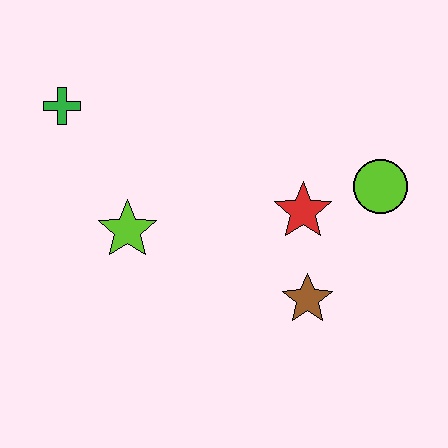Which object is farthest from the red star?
The green cross is farthest from the red star.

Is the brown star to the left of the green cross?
No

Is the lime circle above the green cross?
No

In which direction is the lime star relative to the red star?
The lime star is to the left of the red star.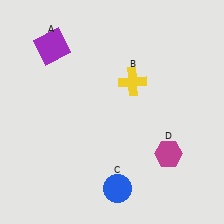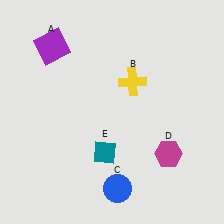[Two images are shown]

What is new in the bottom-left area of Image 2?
A teal diamond (E) was added in the bottom-left area of Image 2.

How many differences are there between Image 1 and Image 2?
There is 1 difference between the two images.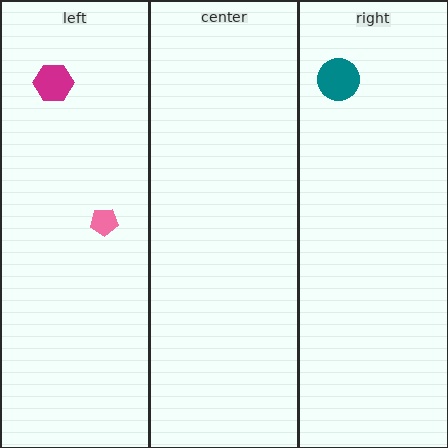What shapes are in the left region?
The pink pentagon, the magenta hexagon.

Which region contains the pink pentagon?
The left region.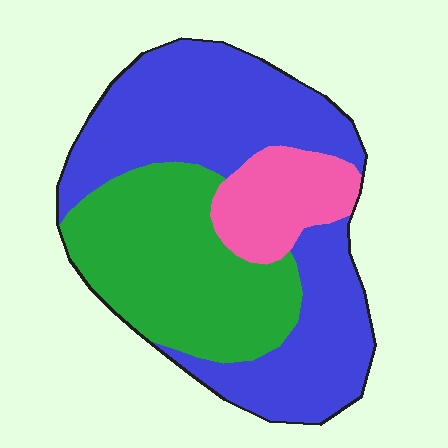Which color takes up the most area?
Blue, at roughly 50%.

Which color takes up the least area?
Pink, at roughly 15%.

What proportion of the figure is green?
Green covers 34% of the figure.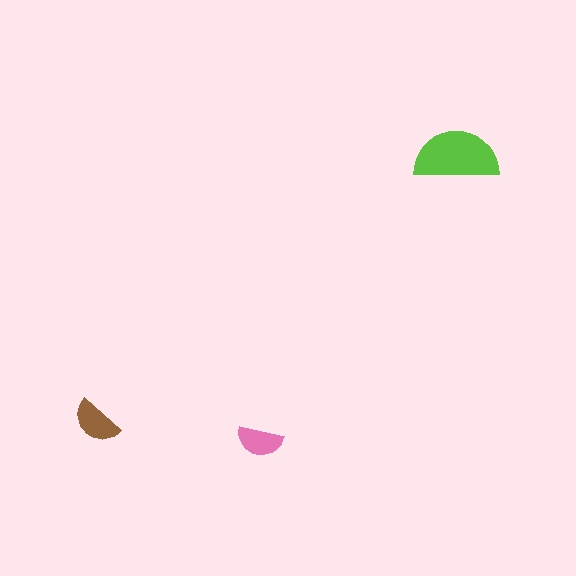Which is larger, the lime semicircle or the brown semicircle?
The lime one.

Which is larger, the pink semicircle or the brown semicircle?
The brown one.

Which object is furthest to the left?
The brown semicircle is leftmost.